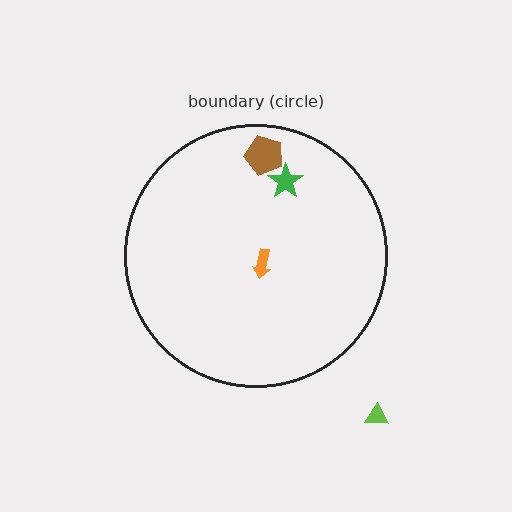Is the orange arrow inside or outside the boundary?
Inside.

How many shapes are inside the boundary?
3 inside, 1 outside.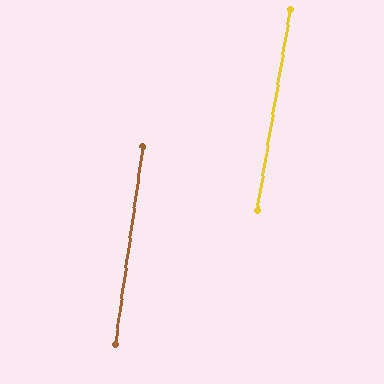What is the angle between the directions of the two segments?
Approximately 2 degrees.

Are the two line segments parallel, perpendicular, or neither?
Parallel — their directions differ by only 1.7°.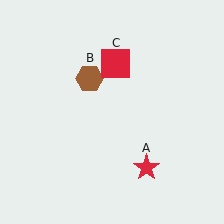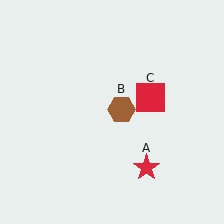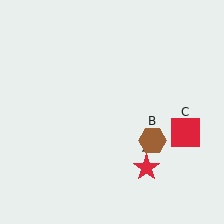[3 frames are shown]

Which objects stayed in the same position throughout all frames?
Red star (object A) remained stationary.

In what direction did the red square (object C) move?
The red square (object C) moved down and to the right.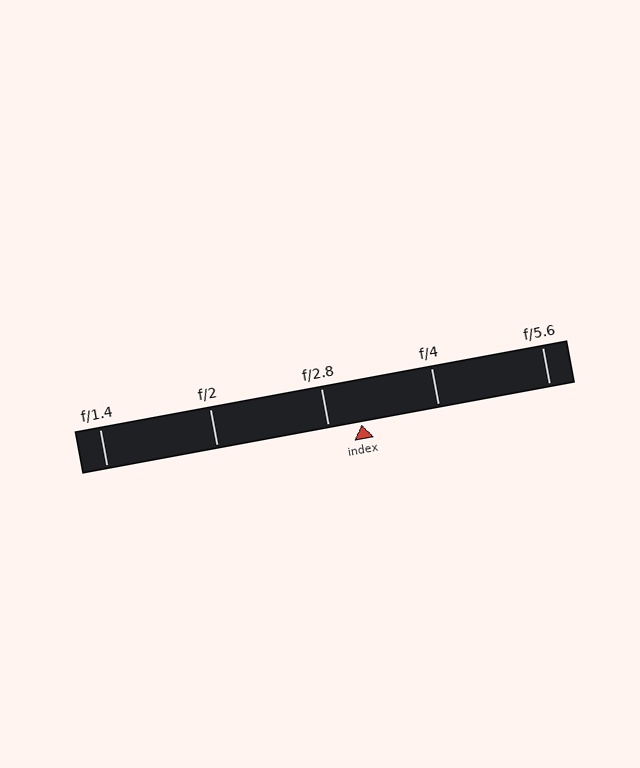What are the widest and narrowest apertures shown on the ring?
The widest aperture shown is f/1.4 and the narrowest is f/5.6.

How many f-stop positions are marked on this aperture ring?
There are 5 f-stop positions marked.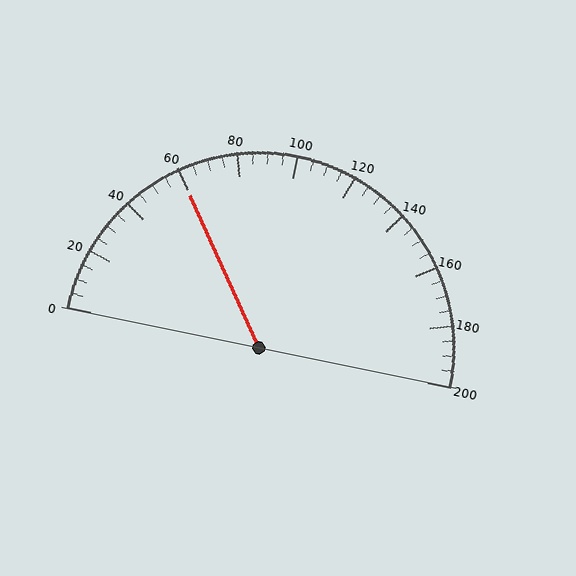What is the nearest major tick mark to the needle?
The nearest major tick mark is 60.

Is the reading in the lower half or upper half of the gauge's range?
The reading is in the lower half of the range (0 to 200).